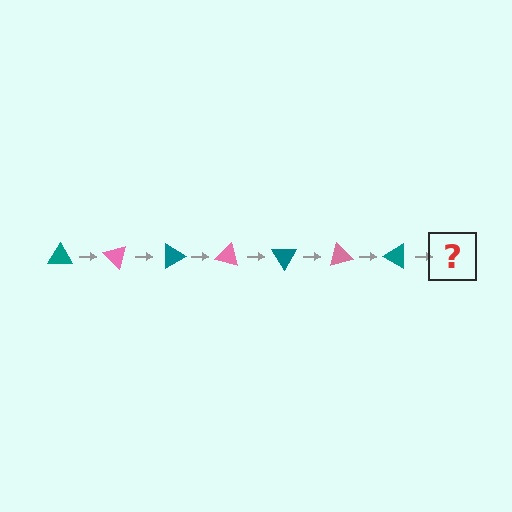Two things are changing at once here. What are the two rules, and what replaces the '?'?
The two rules are that it rotates 45 degrees each step and the color cycles through teal and pink. The '?' should be a pink triangle, rotated 315 degrees from the start.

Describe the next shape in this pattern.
It should be a pink triangle, rotated 315 degrees from the start.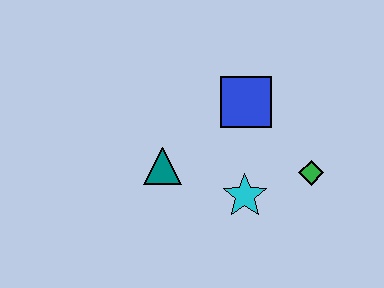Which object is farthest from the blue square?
The teal triangle is farthest from the blue square.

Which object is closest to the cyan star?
The green diamond is closest to the cyan star.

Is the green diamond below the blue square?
Yes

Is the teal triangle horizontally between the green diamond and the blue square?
No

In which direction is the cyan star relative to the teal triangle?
The cyan star is to the right of the teal triangle.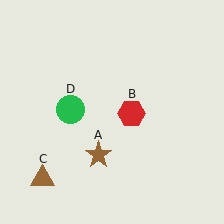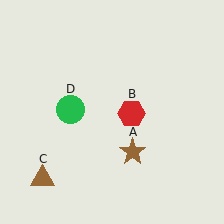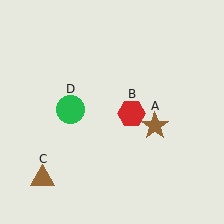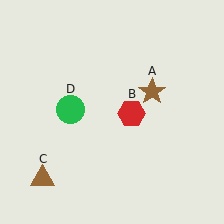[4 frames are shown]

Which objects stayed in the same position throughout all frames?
Red hexagon (object B) and brown triangle (object C) and green circle (object D) remained stationary.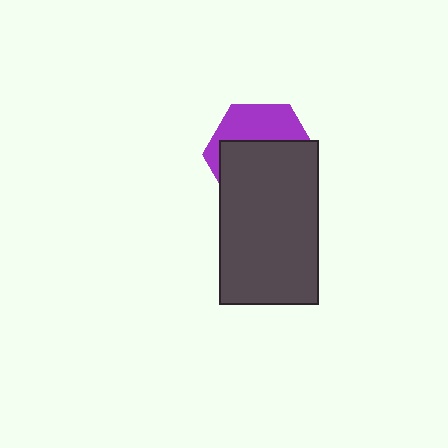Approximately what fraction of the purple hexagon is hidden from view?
Roughly 63% of the purple hexagon is hidden behind the dark gray rectangle.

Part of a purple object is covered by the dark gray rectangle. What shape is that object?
It is a hexagon.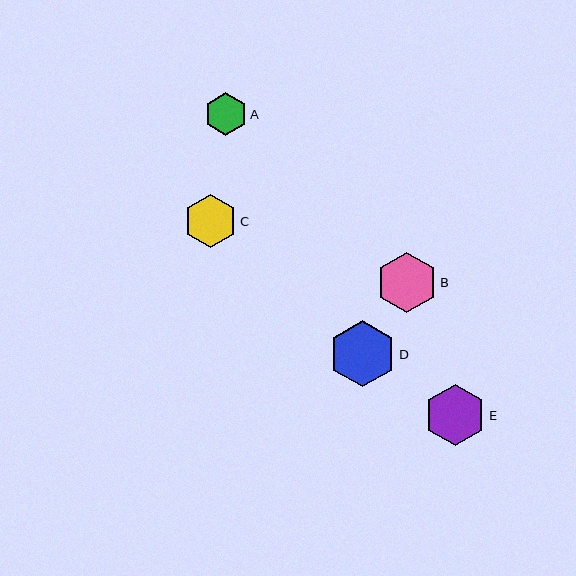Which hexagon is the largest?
Hexagon D is the largest with a size of approximately 66 pixels.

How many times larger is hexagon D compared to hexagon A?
Hexagon D is approximately 1.6 times the size of hexagon A.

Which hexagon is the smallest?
Hexagon A is the smallest with a size of approximately 43 pixels.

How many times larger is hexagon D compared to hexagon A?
Hexagon D is approximately 1.6 times the size of hexagon A.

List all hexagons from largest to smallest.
From largest to smallest: D, E, B, C, A.